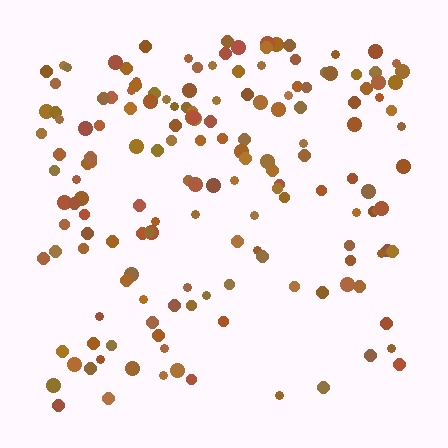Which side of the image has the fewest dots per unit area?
The bottom.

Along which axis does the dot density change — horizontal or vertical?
Vertical.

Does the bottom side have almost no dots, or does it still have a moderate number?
Still a moderate number, just noticeably fewer than the top.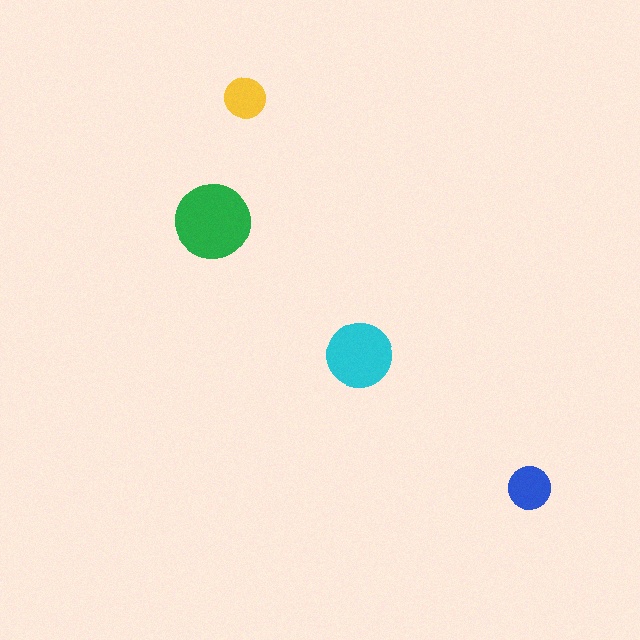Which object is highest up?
The yellow circle is topmost.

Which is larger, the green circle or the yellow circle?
The green one.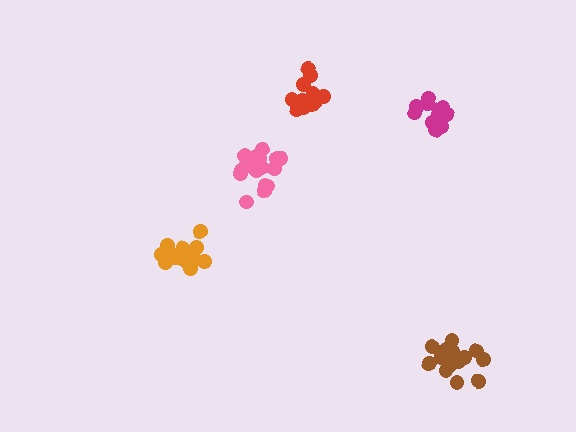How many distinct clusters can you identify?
There are 5 distinct clusters.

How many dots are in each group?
Group 1: 18 dots, Group 2: 13 dots, Group 3: 18 dots, Group 4: 15 dots, Group 5: 13 dots (77 total).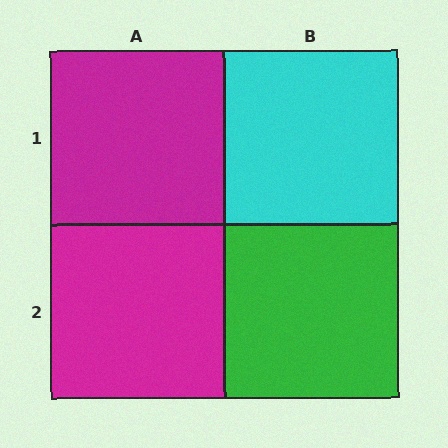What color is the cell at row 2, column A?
Magenta.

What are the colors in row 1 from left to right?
Magenta, cyan.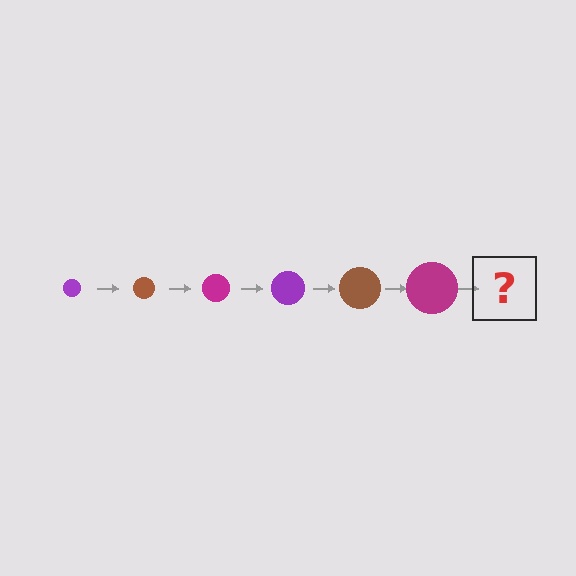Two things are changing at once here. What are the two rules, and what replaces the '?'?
The two rules are that the circle grows larger each step and the color cycles through purple, brown, and magenta. The '?' should be a purple circle, larger than the previous one.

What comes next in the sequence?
The next element should be a purple circle, larger than the previous one.